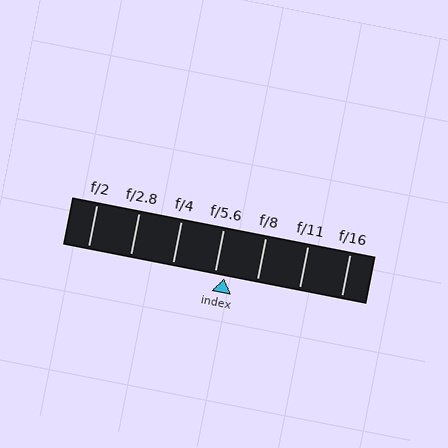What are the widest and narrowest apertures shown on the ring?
The widest aperture shown is f/2 and the narrowest is f/16.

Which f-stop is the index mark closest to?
The index mark is closest to f/5.6.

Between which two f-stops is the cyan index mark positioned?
The index mark is between f/5.6 and f/8.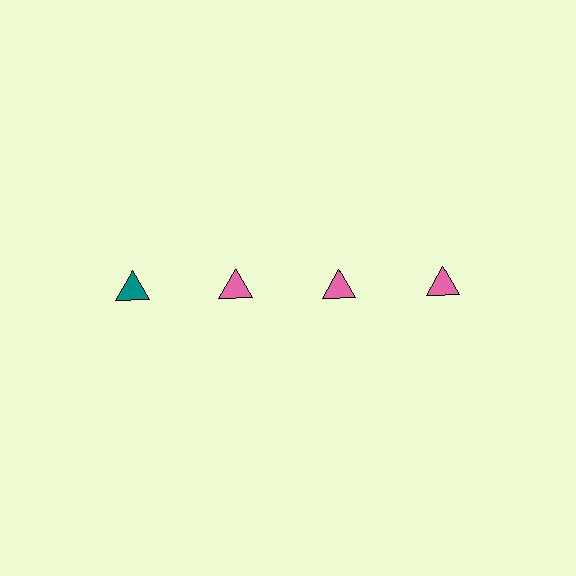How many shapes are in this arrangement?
There are 4 shapes arranged in a grid pattern.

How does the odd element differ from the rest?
It has a different color: teal instead of pink.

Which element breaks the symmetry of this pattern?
The teal triangle in the top row, leftmost column breaks the symmetry. All other shapes are pink triangles.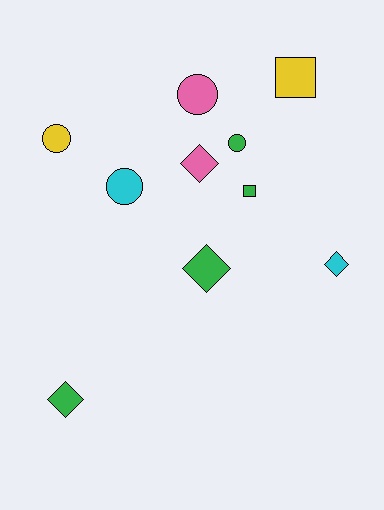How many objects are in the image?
There are 10 objects.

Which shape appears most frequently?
Diamond, with 4 objects.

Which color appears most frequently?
Green, with 4 objects.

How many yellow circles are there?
There is 1 yellow circle.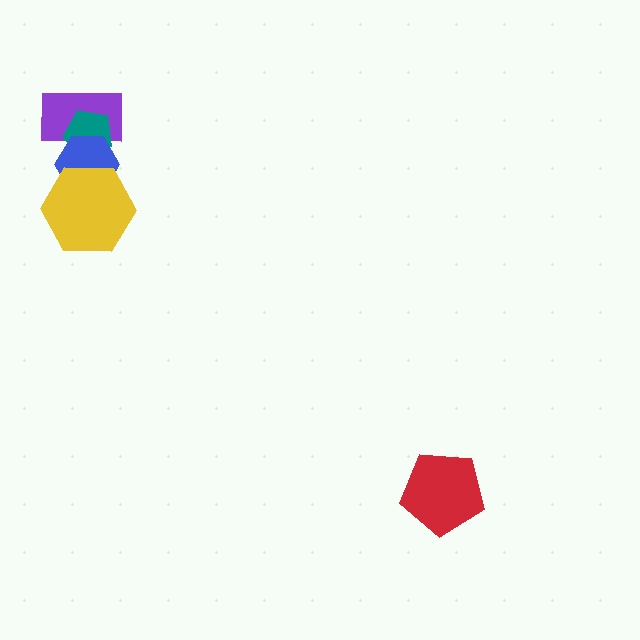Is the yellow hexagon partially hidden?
No, no other shape covers it.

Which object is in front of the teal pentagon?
The blue hexagon is in front of the teal pentagon.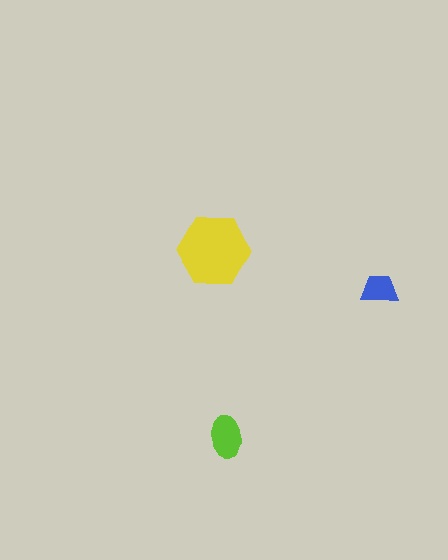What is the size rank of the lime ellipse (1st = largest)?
2nd.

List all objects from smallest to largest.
The blue trapezoid, the lime ellipse, the yellow hexagon.